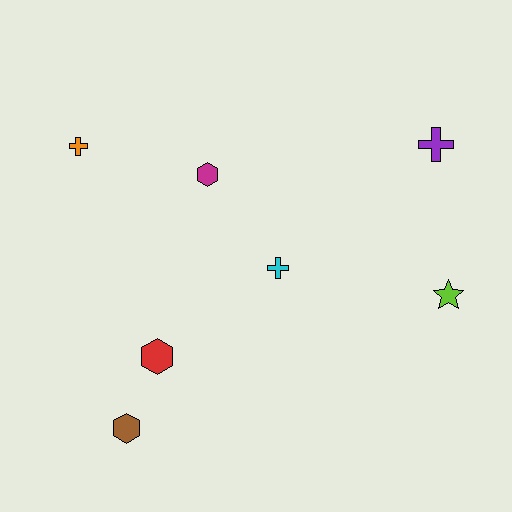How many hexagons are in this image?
There are 3 hexagons.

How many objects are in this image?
There are 7 objects.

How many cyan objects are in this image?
There is 1 cyan object.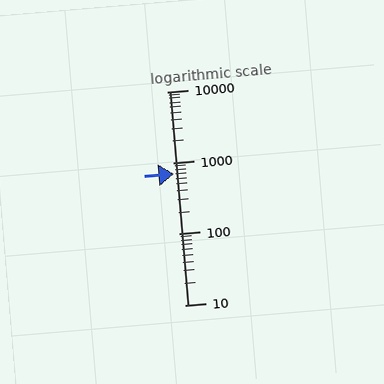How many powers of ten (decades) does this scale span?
The scale spans 3 decades, from 10 to 10000.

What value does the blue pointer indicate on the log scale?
The pointer indicates approximately 690.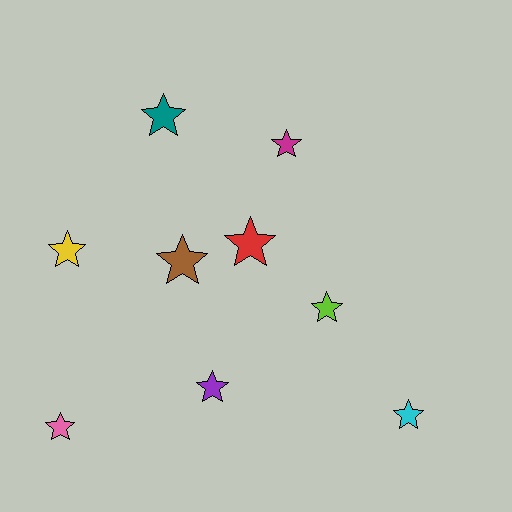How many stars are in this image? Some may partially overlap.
There are 9 stars.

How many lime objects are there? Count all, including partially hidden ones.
There is 1 lime object.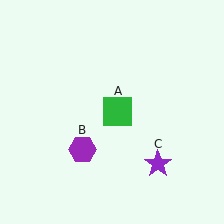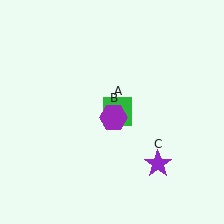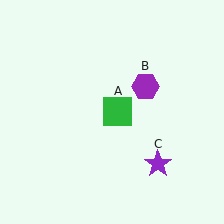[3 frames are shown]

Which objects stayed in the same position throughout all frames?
Green square (object A) and purple star (object C) remained stationary.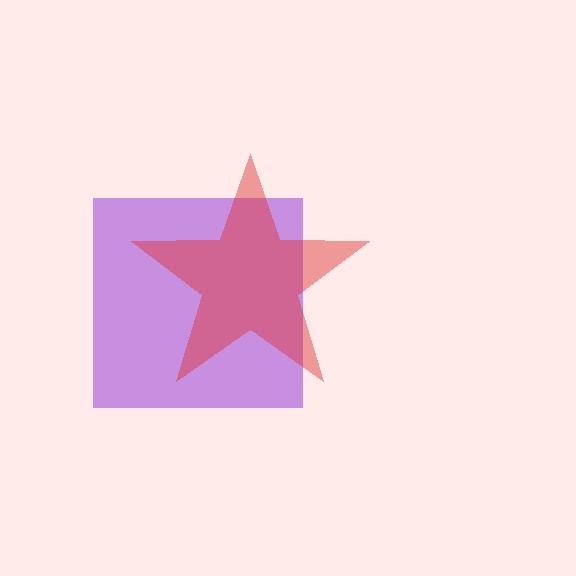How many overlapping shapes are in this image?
There are 2 overlapping shapes in the image.